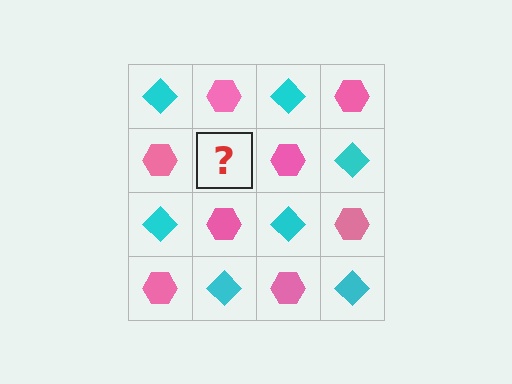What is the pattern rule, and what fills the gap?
The rule is that it alternates cyan diamond and pink hexagon in a checkerboard pattern. The gap should be filled with a cyan diamond.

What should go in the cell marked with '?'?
The missing cell should contain a cyan diamond.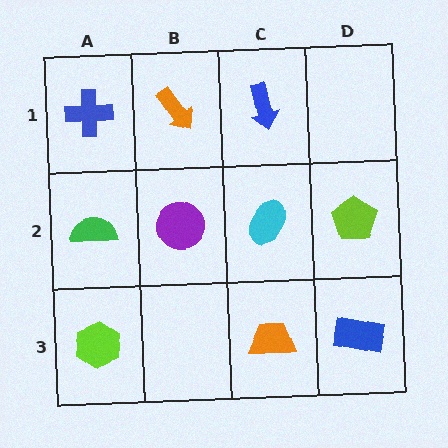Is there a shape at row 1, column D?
No, that cell is empty.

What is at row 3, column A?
A lime hexagon.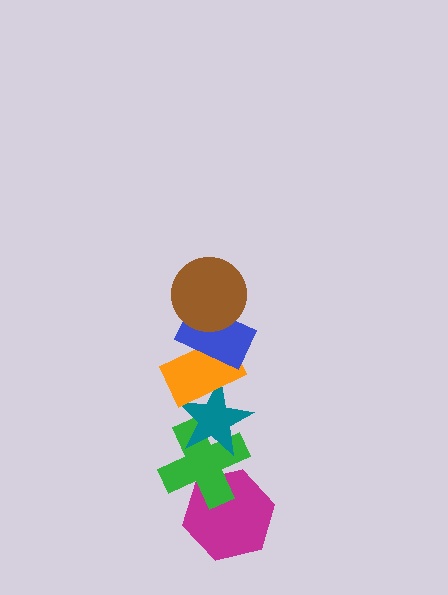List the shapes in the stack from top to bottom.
From top to bottom: the brown circle, the blue rectangle, the orange rectangle, the teal star, the green cross, the magenta hexagon.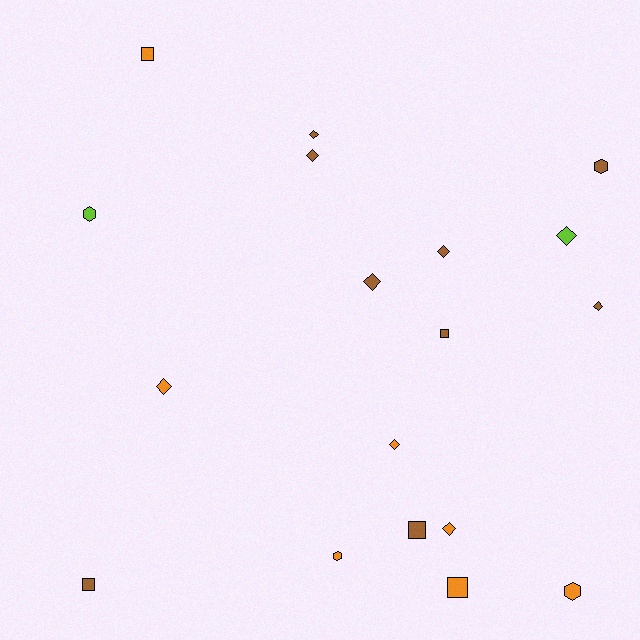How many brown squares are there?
There are 3 brown squares.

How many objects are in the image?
There are 18 objects.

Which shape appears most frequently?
Diamond, with 9 objects.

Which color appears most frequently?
Brown, with 9 objects.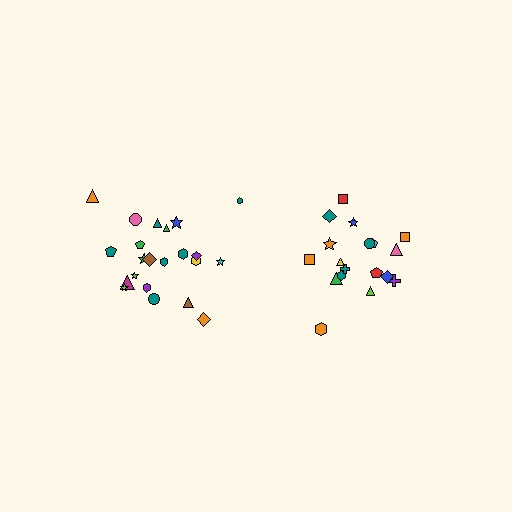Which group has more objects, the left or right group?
The left group.